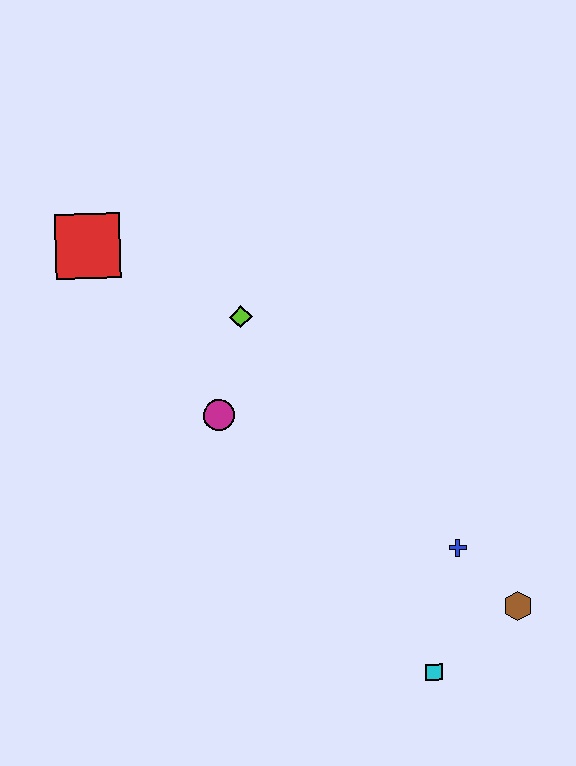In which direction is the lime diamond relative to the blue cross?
The lime diamond is above the blue cross.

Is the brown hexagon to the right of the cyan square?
Yes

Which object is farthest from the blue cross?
The red square is farthest from the blue cross.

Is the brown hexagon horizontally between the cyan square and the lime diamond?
No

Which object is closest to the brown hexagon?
The blue cross is closest to the brown hexagon.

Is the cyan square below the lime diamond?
Yes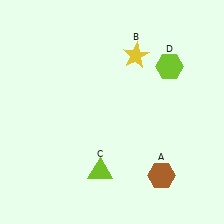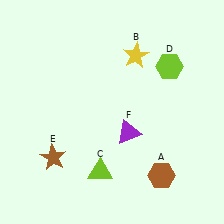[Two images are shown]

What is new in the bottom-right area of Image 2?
A purple triangle (F) was added in the bottom-right area of Image 2.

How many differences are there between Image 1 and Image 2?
There are 2 differences between the two images.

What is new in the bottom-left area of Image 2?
A brown star (E) was added in the bottom-left area of Image 2.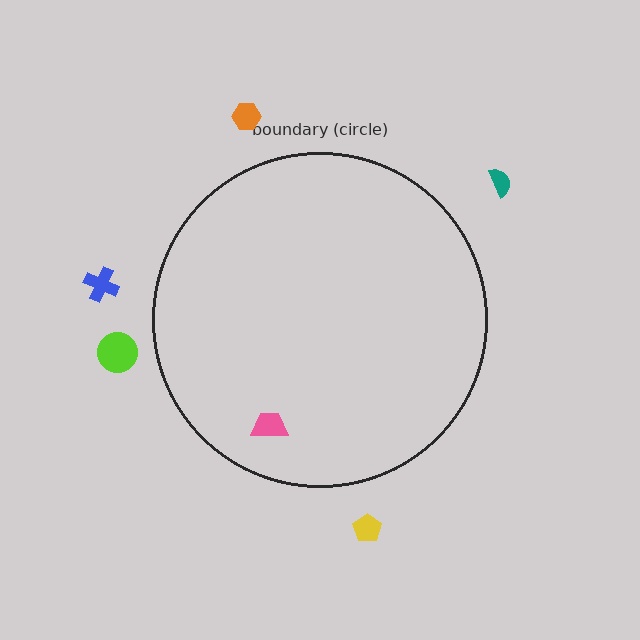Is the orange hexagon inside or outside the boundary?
Outside.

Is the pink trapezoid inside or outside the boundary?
Inside.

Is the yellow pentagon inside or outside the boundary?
Outside.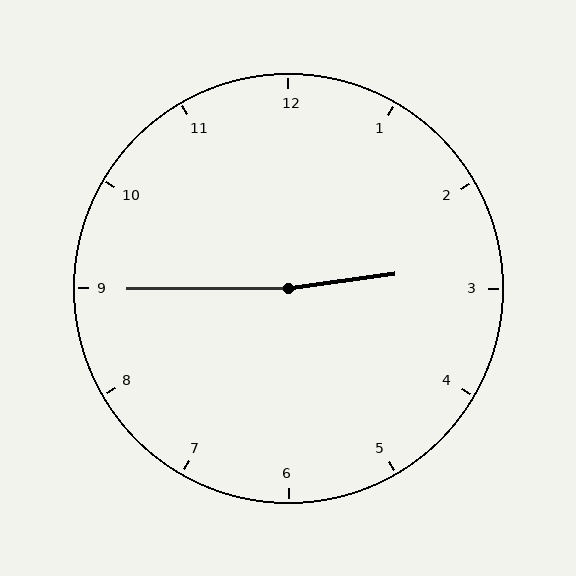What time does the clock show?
2:45.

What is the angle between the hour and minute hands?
Approximately 172 degrees.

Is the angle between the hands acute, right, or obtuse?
It is obtuse.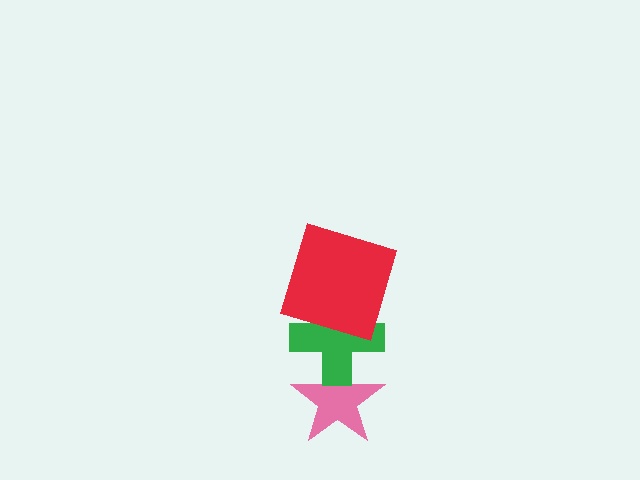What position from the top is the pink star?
The pink star is 3rd from the top.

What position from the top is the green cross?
The green cross is 2nd from the top.